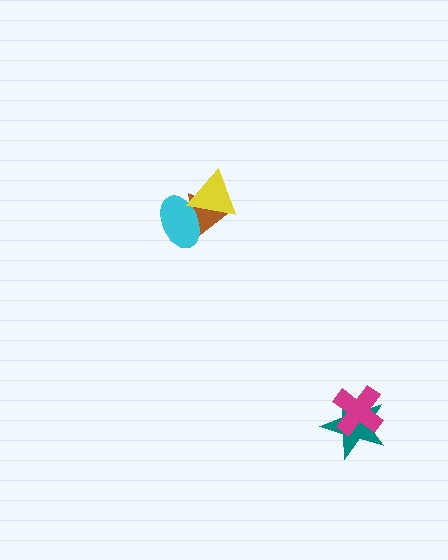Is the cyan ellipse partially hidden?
Yes, it is partially covered by another shape.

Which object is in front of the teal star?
The magenta cross is in front of the teal star.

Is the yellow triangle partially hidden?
No, no other shape covers it.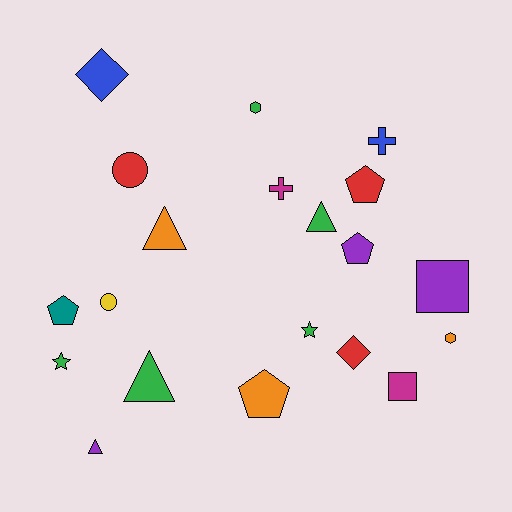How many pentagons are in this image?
There are 4 pentagons.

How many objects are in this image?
There are 20 objects.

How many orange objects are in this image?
There are 3 orange objects.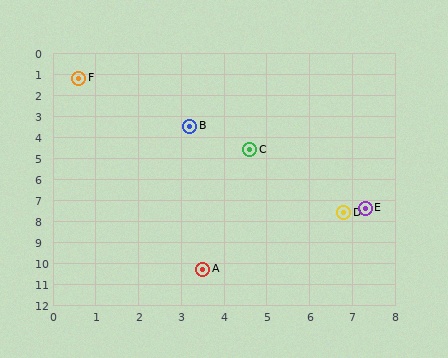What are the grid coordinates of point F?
Point F is at approximately (0.6, 1.2).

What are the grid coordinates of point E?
Point E is at approximately (7.3, 7.4).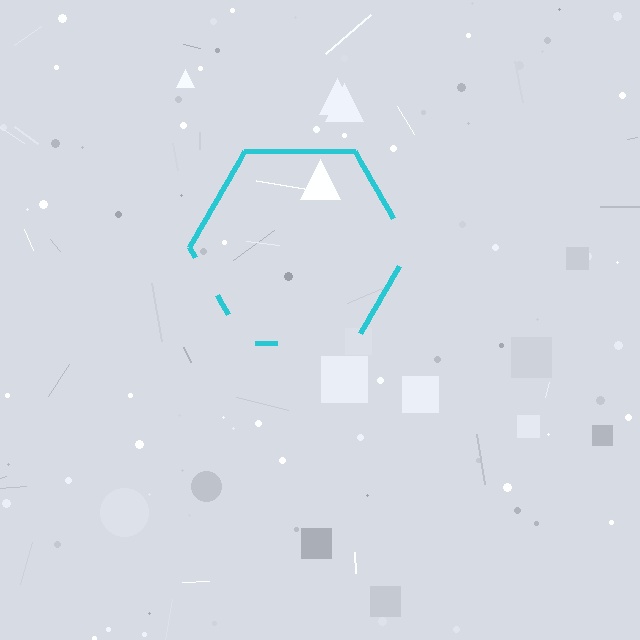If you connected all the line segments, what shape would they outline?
They would outline a hexagon.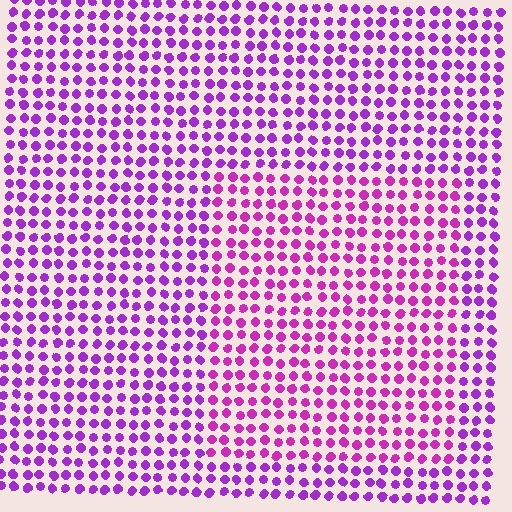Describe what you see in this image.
The image is filled with small purple elements in a uniform arrangement. A rectangle-shaped region is visible where the elements are tinted to a slightly different hue, forming a subtle color boundary.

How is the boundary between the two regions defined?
The boundary is defined purely by a slight shift in hue (about 23 degrees). Spacing, size, and orientation are identical on both sides.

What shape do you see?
I see a rectangle.